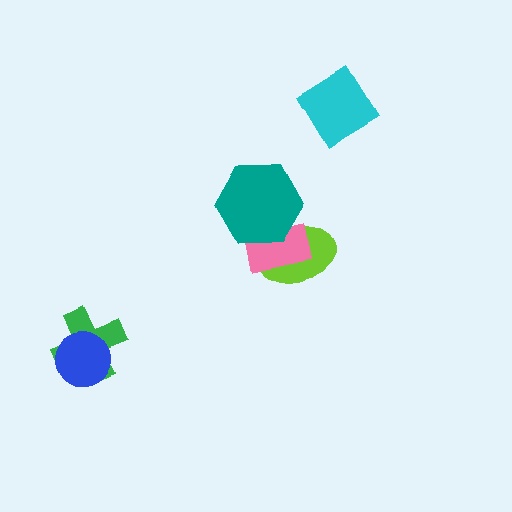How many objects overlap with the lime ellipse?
2 objects overlap with the lime ellipse.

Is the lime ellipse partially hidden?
Yes, it is partially covered by another shape.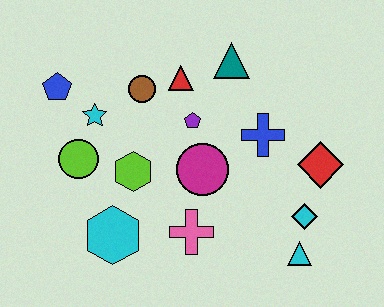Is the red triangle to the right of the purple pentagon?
No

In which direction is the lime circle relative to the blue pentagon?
The lime circle is below the blue pentagon.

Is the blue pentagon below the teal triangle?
Yes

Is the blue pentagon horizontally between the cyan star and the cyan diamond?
No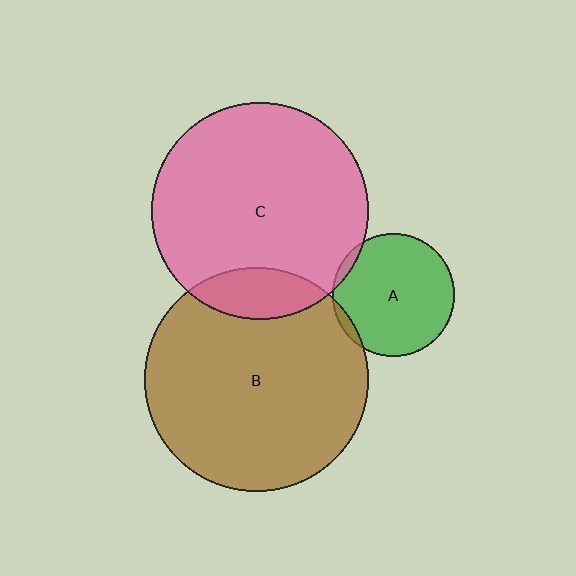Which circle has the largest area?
Circle B (brown).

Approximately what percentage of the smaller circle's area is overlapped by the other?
Approximately 5%.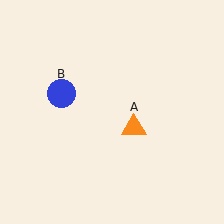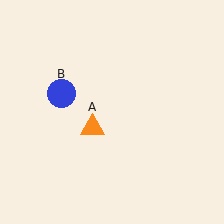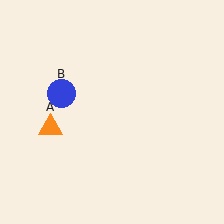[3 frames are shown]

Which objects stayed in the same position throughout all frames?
Blue circle (object B) remained stationary.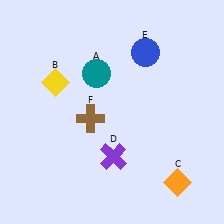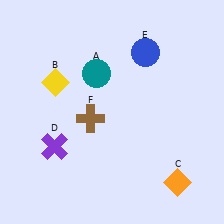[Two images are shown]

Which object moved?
The purple cross (D) moved left.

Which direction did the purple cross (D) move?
The purple cross (D) moved left.